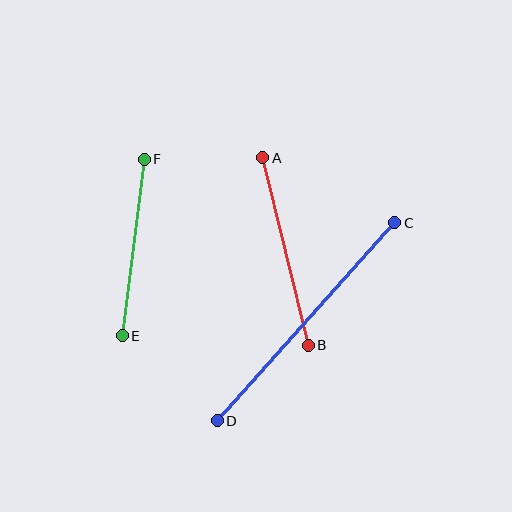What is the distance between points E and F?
The distance is approximately 178 pixels.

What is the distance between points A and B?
The distance is approximately 193 pixels.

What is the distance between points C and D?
The distance is approximately 266 pixels.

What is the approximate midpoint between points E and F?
The midpoint is at approximately (133, 247) pixels.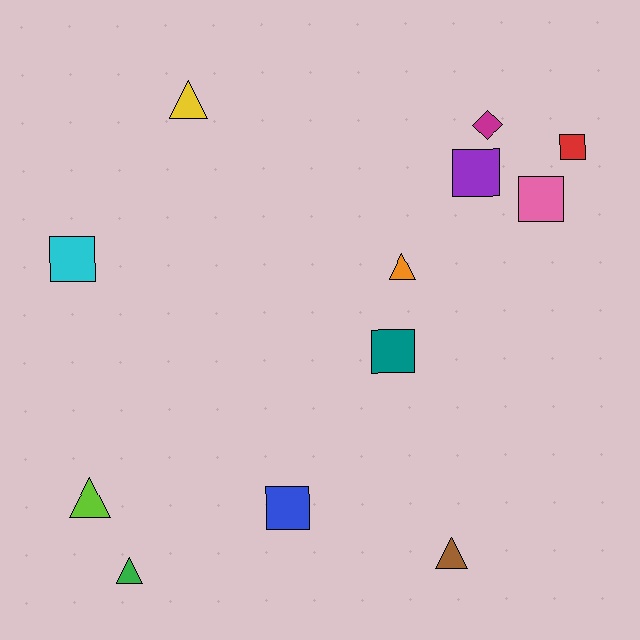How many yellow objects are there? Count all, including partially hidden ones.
There is 1 yellow object.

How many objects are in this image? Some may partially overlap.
There are 12 objects.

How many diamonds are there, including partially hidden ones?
There is 1 diamond.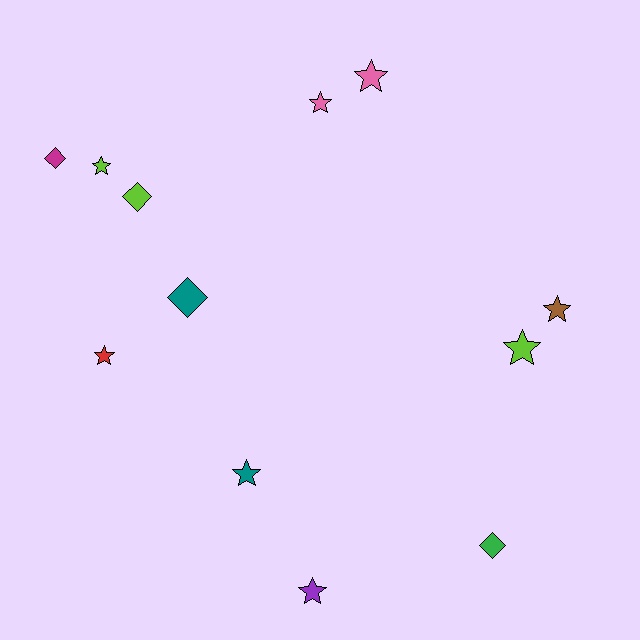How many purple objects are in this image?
There is 1 purple object.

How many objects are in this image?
There are 12 objects.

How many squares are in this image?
There are no squares.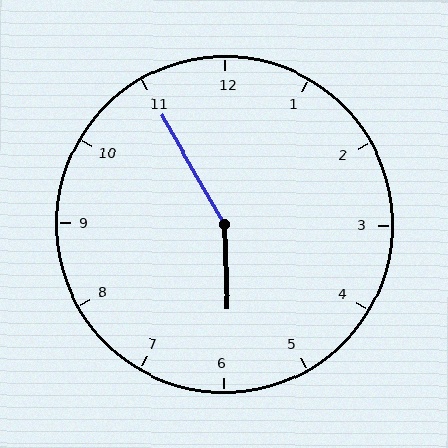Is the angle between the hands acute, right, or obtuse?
It is obtuse.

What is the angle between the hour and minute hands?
Approximately 152 degrees.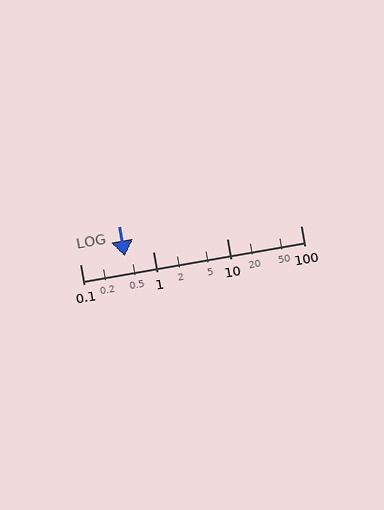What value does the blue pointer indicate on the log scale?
The pointer indicates approximately 0.41.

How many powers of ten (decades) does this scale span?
The scale spans 3 decades, from 0.1 to 100.